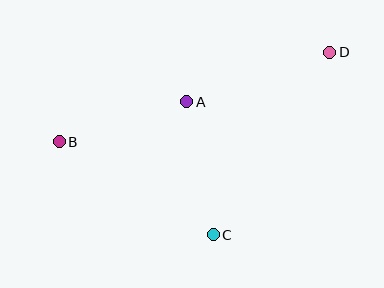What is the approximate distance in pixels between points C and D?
The distance between C and D is approximately 216 pixels.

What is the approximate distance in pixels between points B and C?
The distance between B and C is approximately 180 pixels.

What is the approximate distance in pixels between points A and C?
The distance between A and C is approximately 135 pixels.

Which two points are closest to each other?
Points A and B are closest to each other.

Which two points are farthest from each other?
Points B and D are farthest from each other.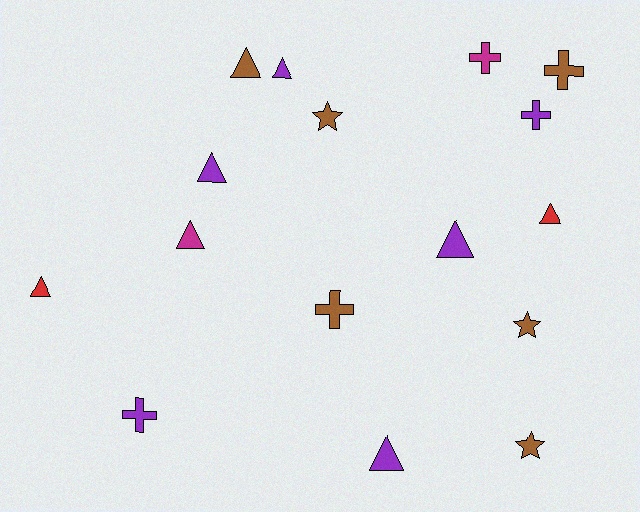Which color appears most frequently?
Brown, with 6 objects.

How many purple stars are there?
There are no purple stars.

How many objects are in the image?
There are 16 objects.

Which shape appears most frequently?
Triangle, with 8 objects.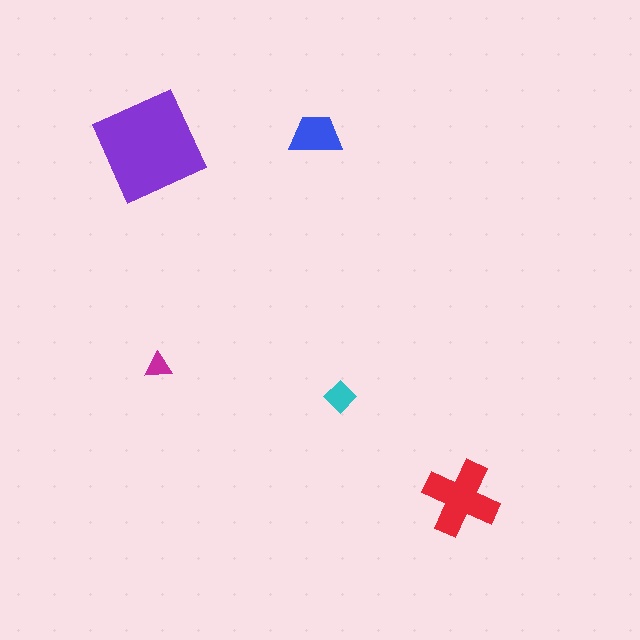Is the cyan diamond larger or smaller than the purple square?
Smaller.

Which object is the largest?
The purple square.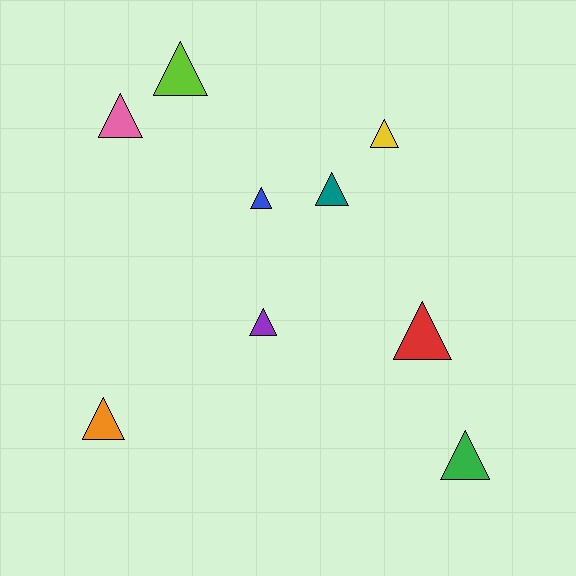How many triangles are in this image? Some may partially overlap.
There are 9 triangles.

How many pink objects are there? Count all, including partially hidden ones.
There is 1 pink object.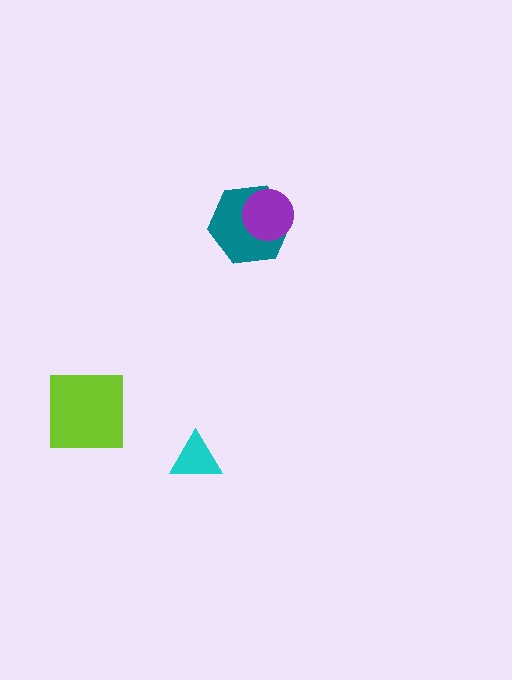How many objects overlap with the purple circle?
1 object overlaps with the purple circle.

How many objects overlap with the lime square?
0 objects overlap with the lime square.